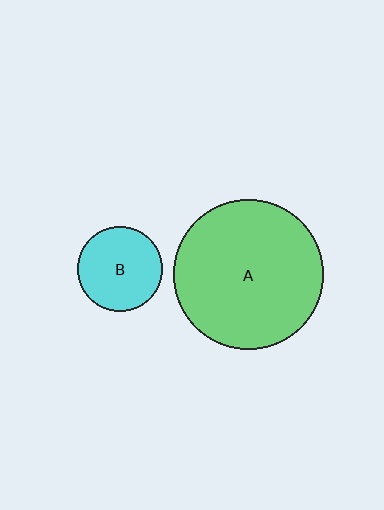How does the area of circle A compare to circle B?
Approximately 3.1 times.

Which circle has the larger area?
Circle A (green).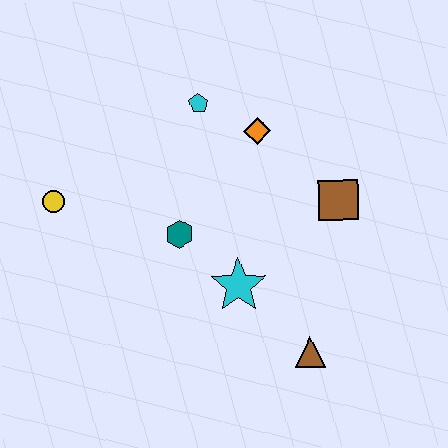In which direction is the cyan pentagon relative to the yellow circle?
The cyan pentagon is to the right of the yellow circle.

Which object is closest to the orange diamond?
The cyan pentagon is closest to the orange diamond.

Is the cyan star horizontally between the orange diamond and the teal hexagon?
Yes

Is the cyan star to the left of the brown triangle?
Yes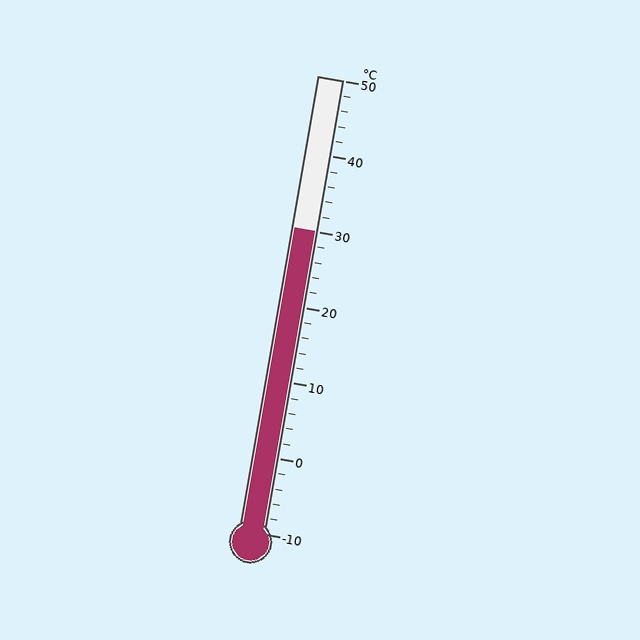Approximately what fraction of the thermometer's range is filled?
The thermometer is filled to approximately 65% of its range.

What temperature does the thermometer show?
The thermometer shows approximately 30°C.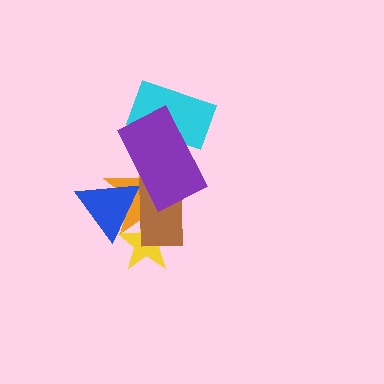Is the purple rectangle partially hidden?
No, no other shape covers it.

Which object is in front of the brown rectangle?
The purple rectangle is in front of the brown rectangle.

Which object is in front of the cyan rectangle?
The purple rectangle is in front of the cyan rectangle.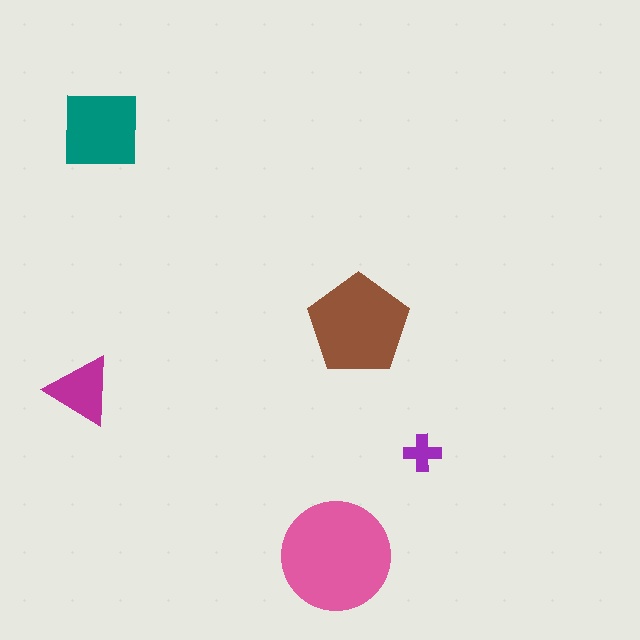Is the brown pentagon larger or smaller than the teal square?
Larger.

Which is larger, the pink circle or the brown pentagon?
The pink circle.